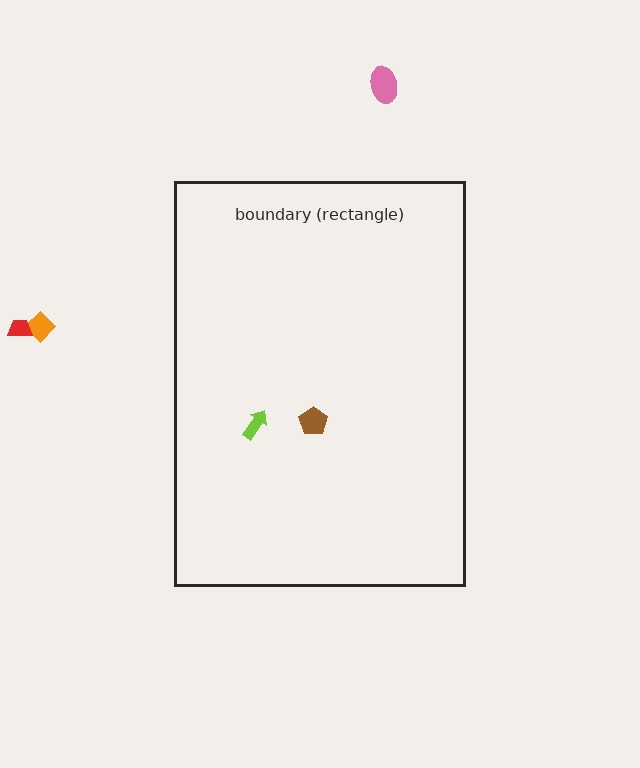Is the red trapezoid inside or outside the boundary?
Outside.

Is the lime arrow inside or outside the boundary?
Inside.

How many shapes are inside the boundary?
2 inside, 3 outside.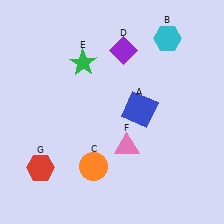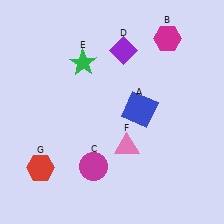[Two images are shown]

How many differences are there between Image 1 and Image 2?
There are 2 differences between the two images.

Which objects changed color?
B changed from cyan to magenta. C changed from orange to magenta.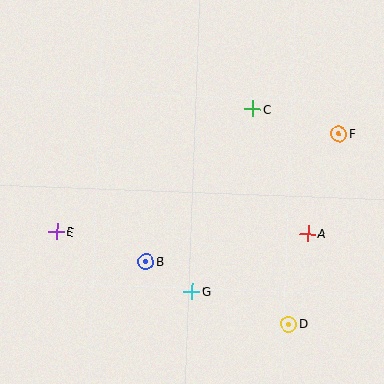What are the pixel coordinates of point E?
Point E is at (57, 232).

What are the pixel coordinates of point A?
Point A is at (308, 234).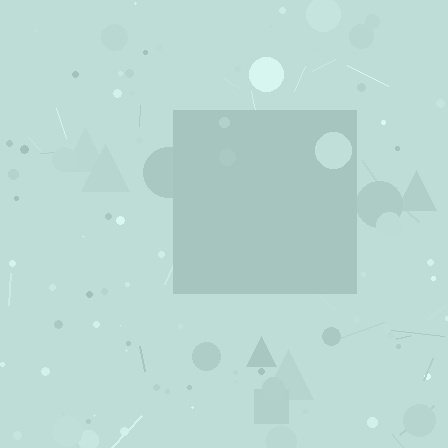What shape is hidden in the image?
A square is hidden in the image.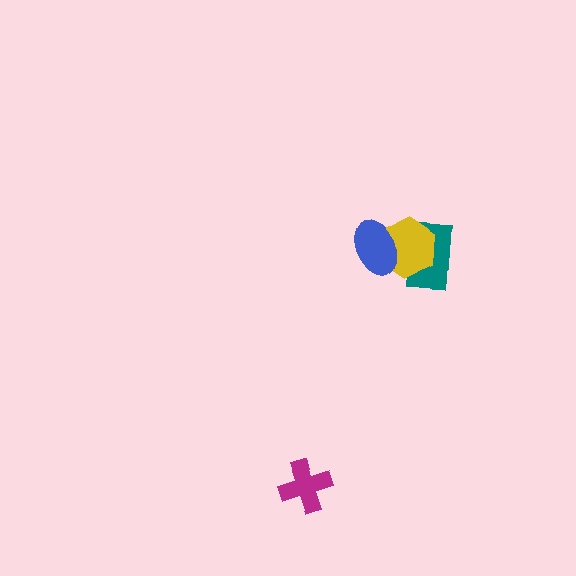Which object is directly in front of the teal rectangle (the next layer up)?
The yellow hexagon is directly in front of the teal rectangle.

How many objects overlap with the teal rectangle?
2 objects overlap with the teal rectangle.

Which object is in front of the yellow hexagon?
The blue ellipse is in front of the yellow hexagon.